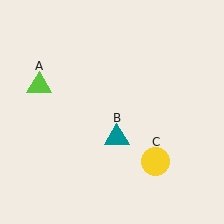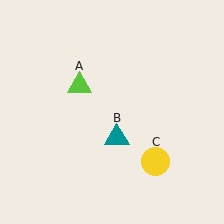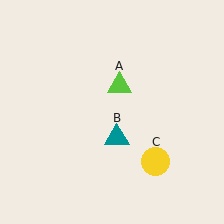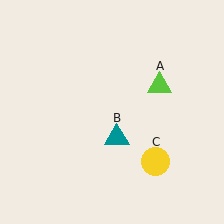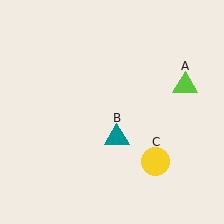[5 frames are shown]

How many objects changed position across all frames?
1 object changed position: lime triangle (object A).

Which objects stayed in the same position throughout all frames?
Teal triangle (object B) and yellow circle (object C) remained stationary.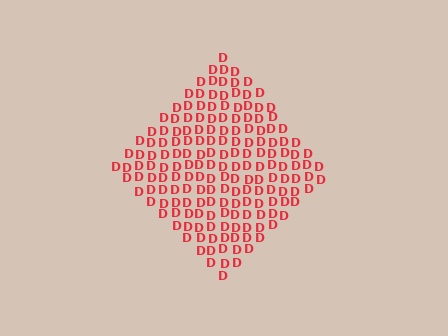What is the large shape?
The large shape is a diamond.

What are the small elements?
The small elements are letter D's.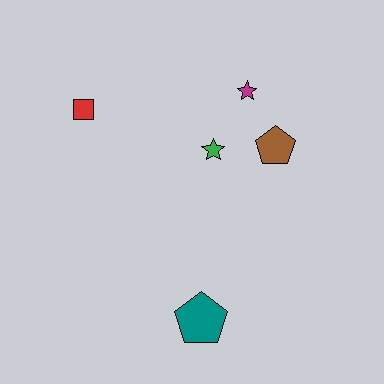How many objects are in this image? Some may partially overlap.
There are 5 objects.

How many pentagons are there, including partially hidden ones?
There are 2 pentagons.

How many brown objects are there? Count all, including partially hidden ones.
There is 1 brown object.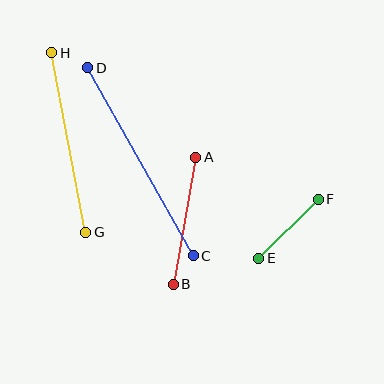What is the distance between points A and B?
The distance is approximately 129 pixels.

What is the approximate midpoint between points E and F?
The midpoint is at approximately (288, 229) pixels.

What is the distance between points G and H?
The distance is approximately 183 pixels.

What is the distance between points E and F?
The distance is approximately 84 pixels.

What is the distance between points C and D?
The distance is approximately 216 pixels.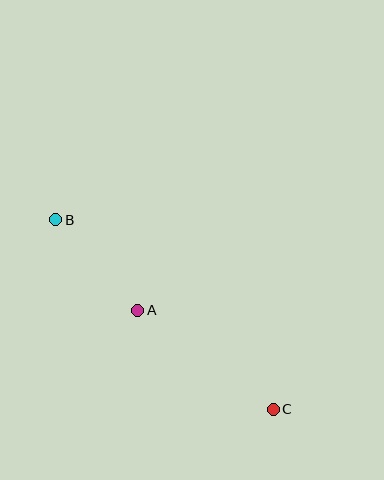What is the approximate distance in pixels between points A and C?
The distance between A and C is approximately 168 pixels.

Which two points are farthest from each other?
Points B and C are farthest from each other.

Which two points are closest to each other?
Points A and B are closest to each other.